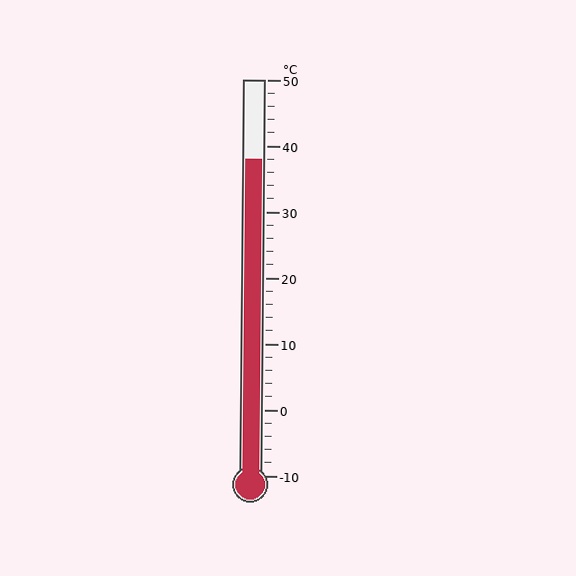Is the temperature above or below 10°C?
The temperature is above 10°C.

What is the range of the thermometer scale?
The thermometer scale ranges from -10°C to 50°C.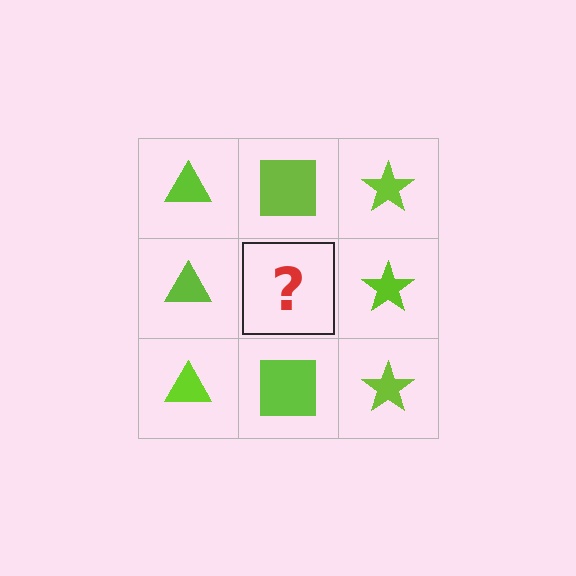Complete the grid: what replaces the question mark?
The question mark should be replaced with a lime square.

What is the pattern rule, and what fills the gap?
The rule is that each column has a consistent shape. The gap should be filled with a lime square.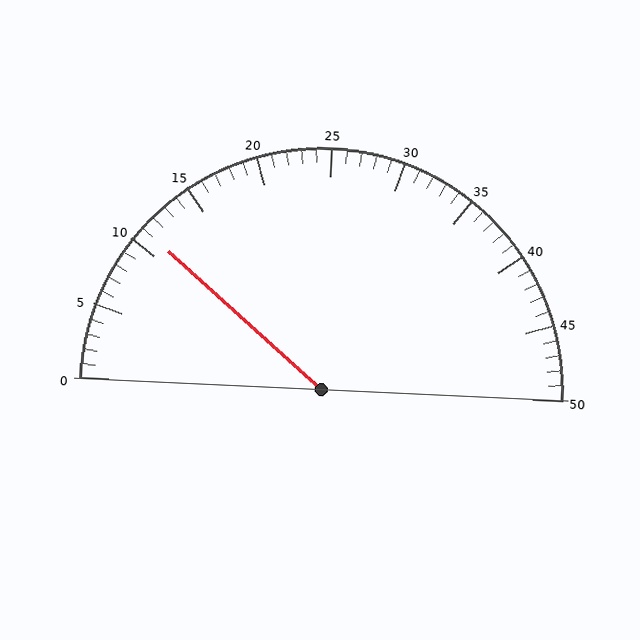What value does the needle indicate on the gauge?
The needle indicates approximately 11.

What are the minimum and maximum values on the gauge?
The gauge ranges from 0 to 50.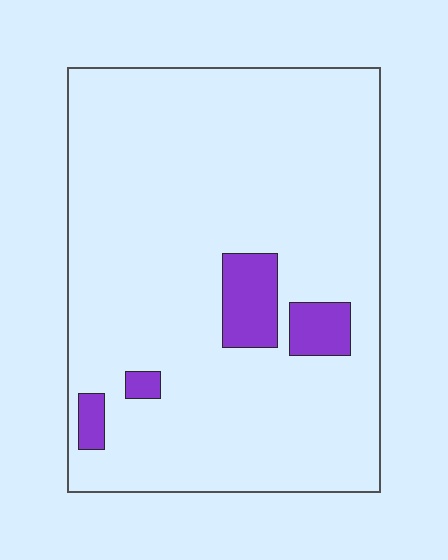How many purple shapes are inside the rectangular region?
4.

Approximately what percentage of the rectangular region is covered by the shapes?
Approximately 10%.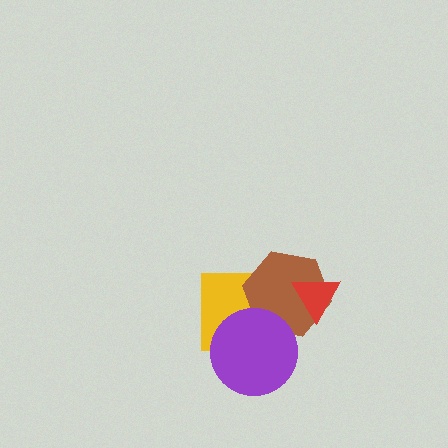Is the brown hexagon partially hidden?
Yes, it is partially covered by another shape.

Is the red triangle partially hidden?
No, no other shape covers it.